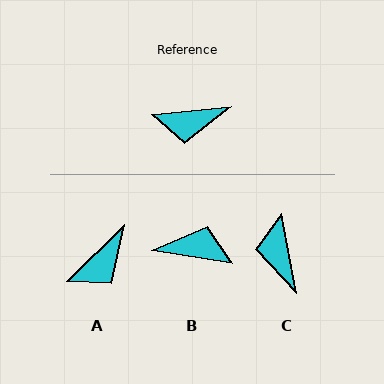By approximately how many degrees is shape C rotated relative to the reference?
Approximately 85 degrees clockwise.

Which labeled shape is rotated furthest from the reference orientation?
B, about 166 degrees away.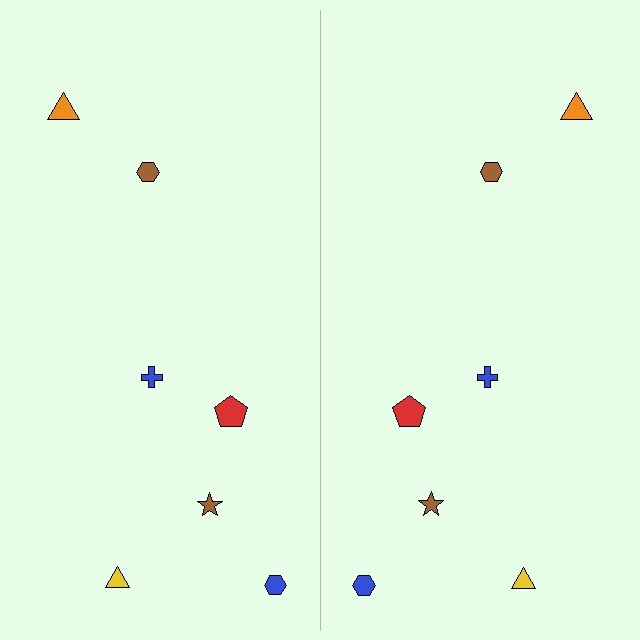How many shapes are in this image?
There are 14 shapes in this image.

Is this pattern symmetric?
Yes, this pattern has bilateral (reflection) symmetry.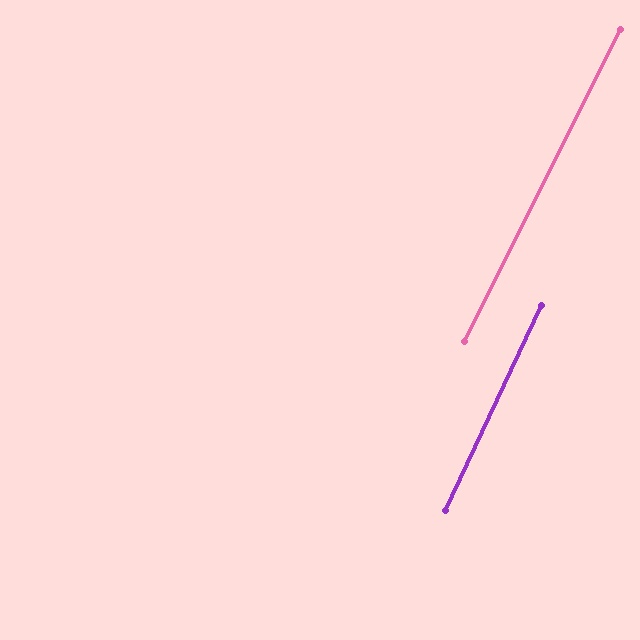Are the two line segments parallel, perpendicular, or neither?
Parallel — their directions differ by only 1.5°.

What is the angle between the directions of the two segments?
Approximately 2 degrees.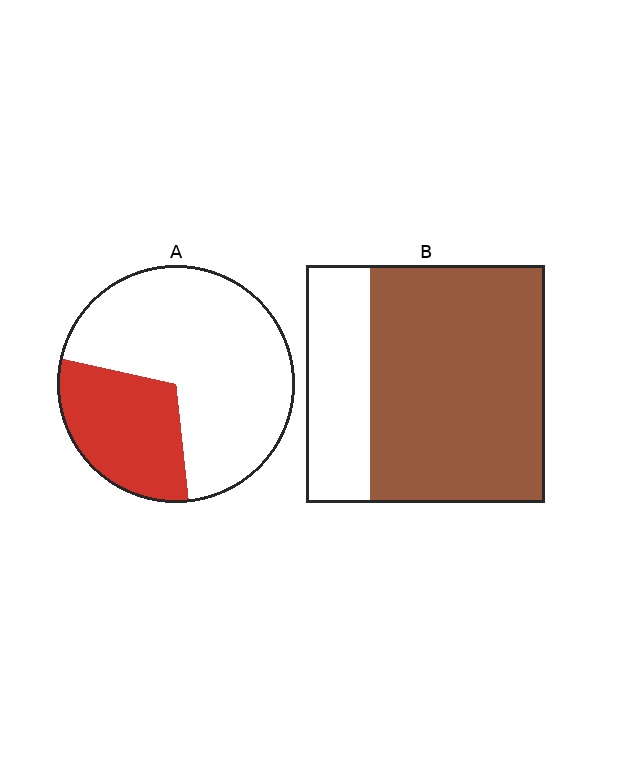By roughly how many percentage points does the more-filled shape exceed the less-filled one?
By roughly 45 percentage points (B over A).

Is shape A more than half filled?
No.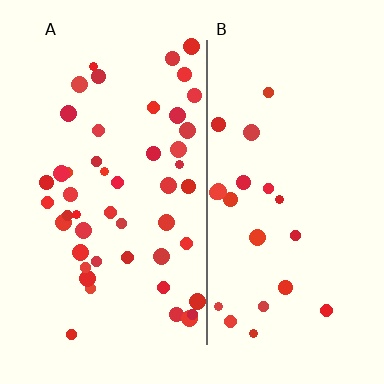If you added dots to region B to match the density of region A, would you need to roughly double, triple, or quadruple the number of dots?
Approximately double.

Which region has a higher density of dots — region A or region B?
A (the left).